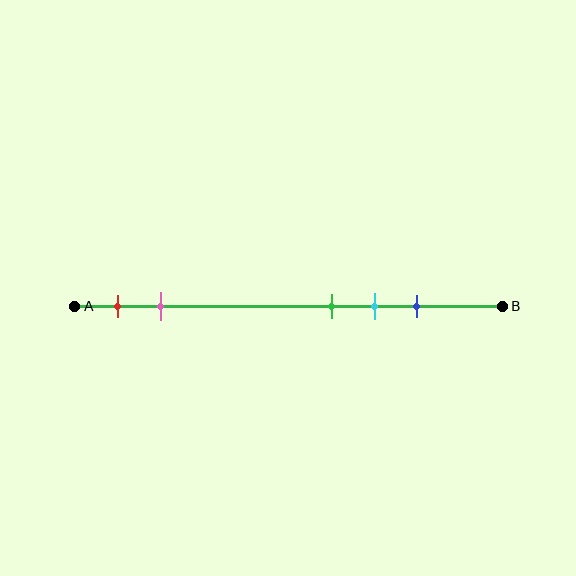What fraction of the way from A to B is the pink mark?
The pink mark is approximately 20% (0.2) of the way from A to B.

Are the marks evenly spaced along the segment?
No, the marks are not evenly spaced.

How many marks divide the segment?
There are 5 marks dividing the segment.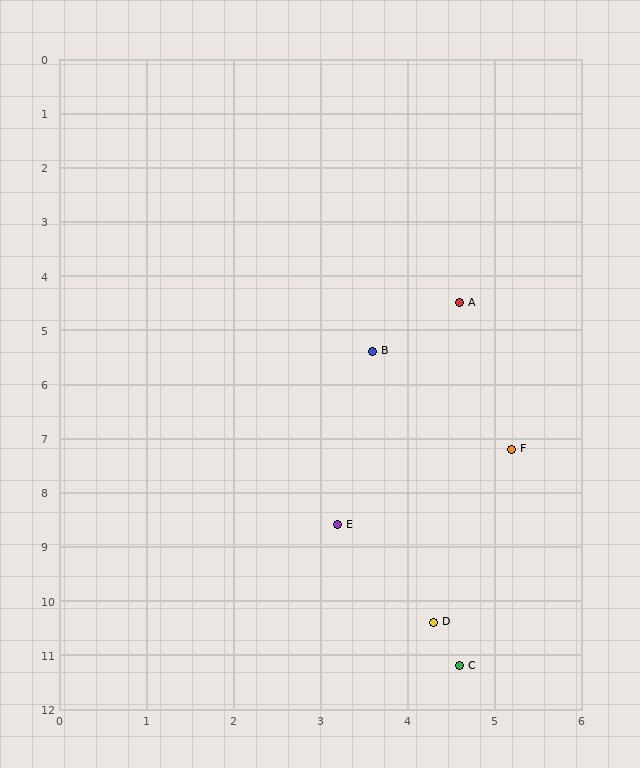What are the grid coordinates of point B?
Point B is at approximately (3.6, 5.4).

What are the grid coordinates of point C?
Point C is at approximately (4.6, 11.2).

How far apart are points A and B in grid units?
Points A and B are about 1.3 grid units apart.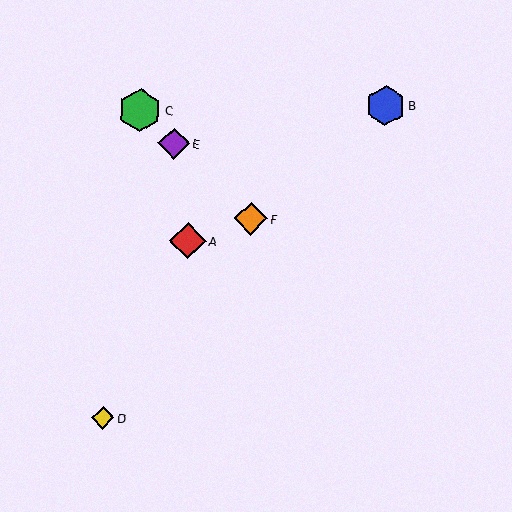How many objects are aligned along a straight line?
3 objects (C, E, F) are aligned along a straight line.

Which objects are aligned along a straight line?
Objects C, E, F are aligned along a straight line.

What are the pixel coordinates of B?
Object B is at (386, 105).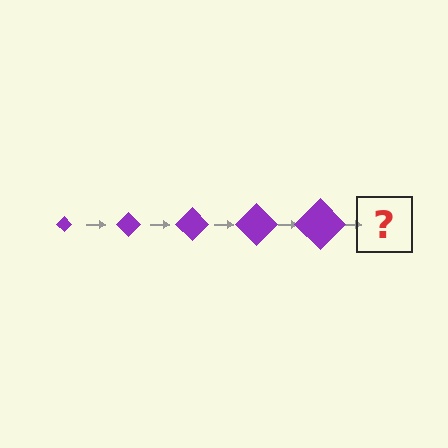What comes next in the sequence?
The next element should be a purple diamond, larger than the previous one.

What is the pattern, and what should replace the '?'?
The pattern is that the diamond gets progressively larger each step. The '?' should be a purple diamond, larger than the previous one.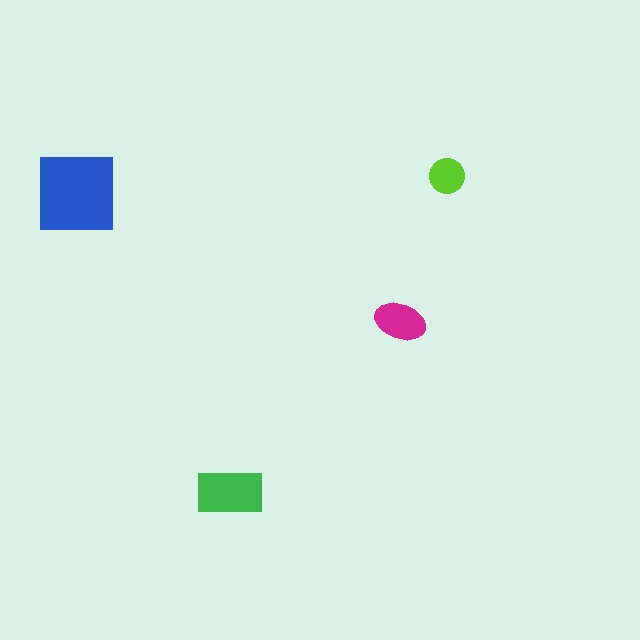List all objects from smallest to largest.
The lime circle, the magenta ellipse, the green rectangle, the blue square.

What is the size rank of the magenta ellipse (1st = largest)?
3rd.